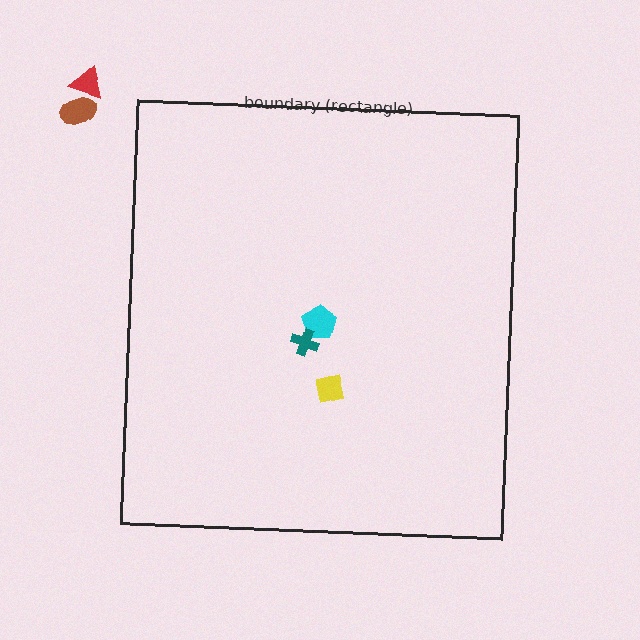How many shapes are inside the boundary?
3 inside, 2 outside.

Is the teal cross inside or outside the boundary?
Inside.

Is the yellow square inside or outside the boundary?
Inside.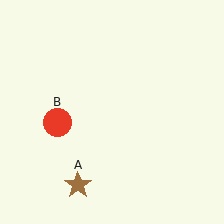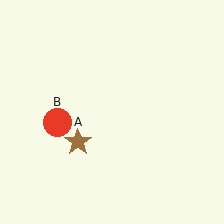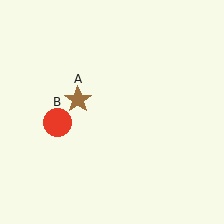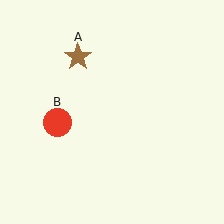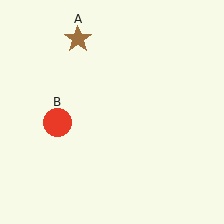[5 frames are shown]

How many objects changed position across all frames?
1 object changed position: brown star (object A).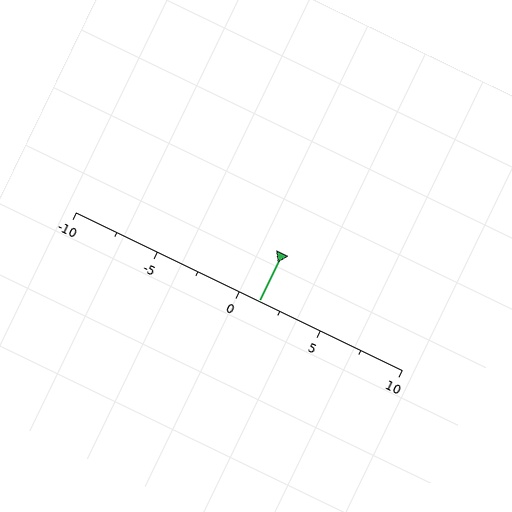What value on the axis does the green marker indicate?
The marker indicates approximately 1.2.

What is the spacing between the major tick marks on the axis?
The major ticks are spaced 5 apart.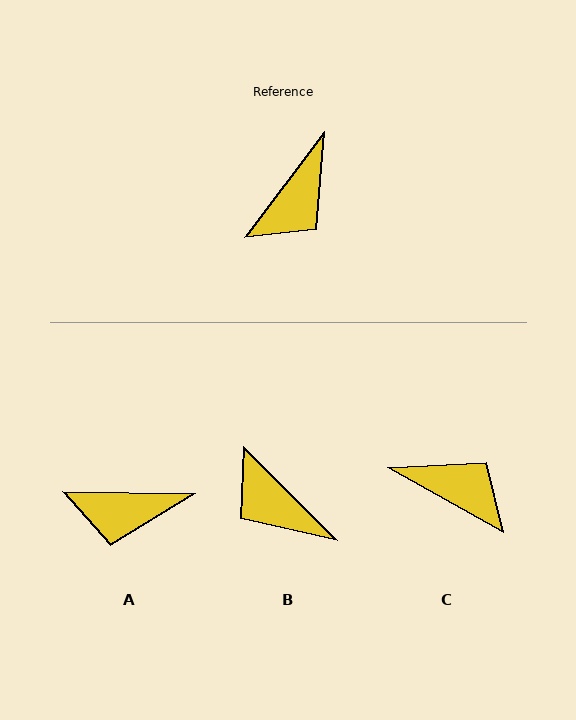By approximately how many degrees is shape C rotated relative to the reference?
Approximately 97 degrees counter-clockwise.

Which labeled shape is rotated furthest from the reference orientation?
B, about 98 degrees away.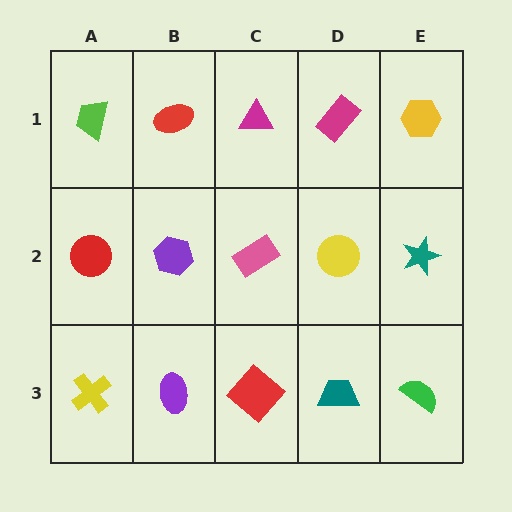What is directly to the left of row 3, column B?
A yellow cross.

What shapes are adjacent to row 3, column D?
A yellow circle (row 2, column D), a red diamond (row 3, column C), a green semicircle (row 3, column E).